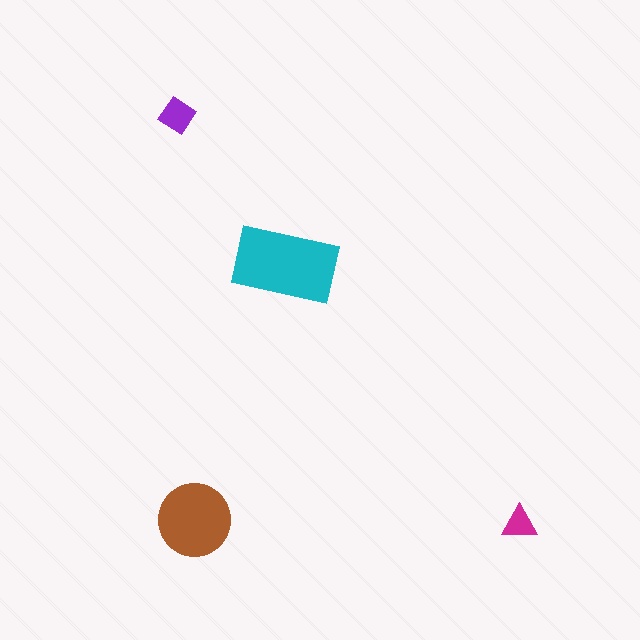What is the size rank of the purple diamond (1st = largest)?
3rd.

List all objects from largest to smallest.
The cyan rectangle, the brown circle, the purple diamond, the magenta triangle.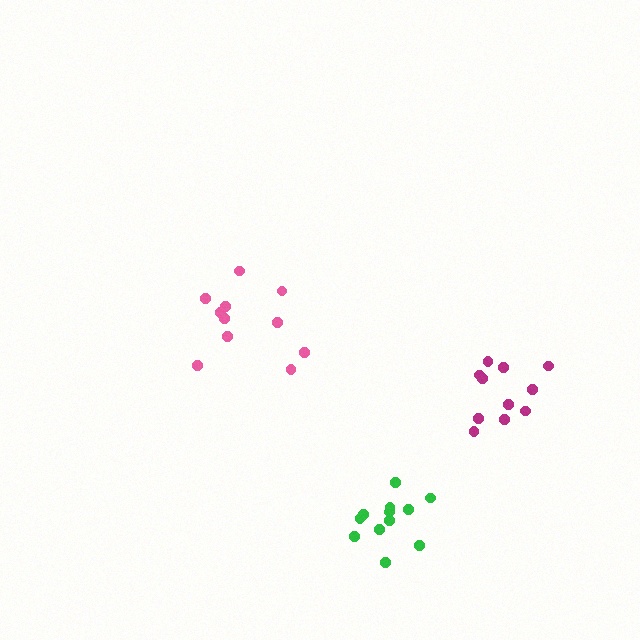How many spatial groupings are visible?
There are 3 spatial groupings.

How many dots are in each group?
Group 1: 11 dots, Group 2: 11 dots, Group 3: 12 dots (34 total).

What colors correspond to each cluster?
The clusters are colored: pink, magenta, green.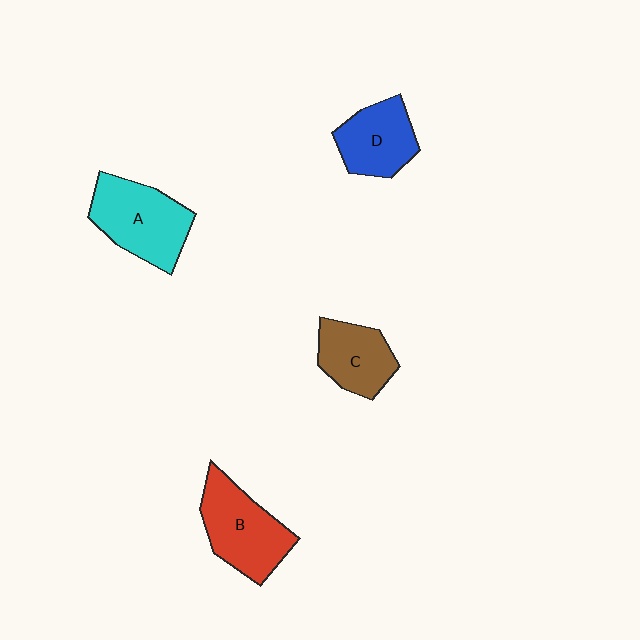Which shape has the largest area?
Shape A (cyan).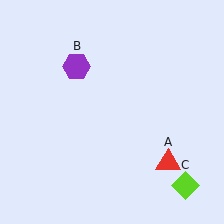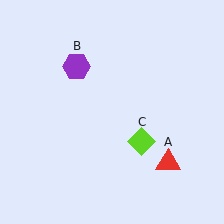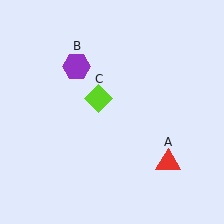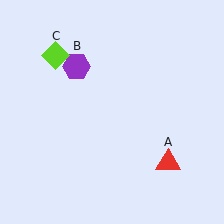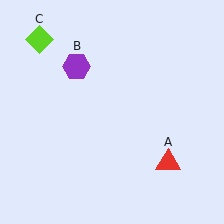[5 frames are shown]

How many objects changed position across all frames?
1 object changed position: lime diamond (object C).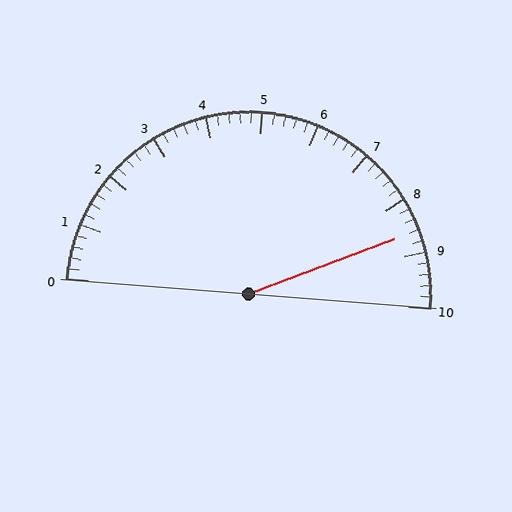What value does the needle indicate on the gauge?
The needle indicates approximately 8.6.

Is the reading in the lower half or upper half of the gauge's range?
The reading is in the upper half of the range (0 to 10).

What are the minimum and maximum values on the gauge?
The gauge ranges from 0 to 10.